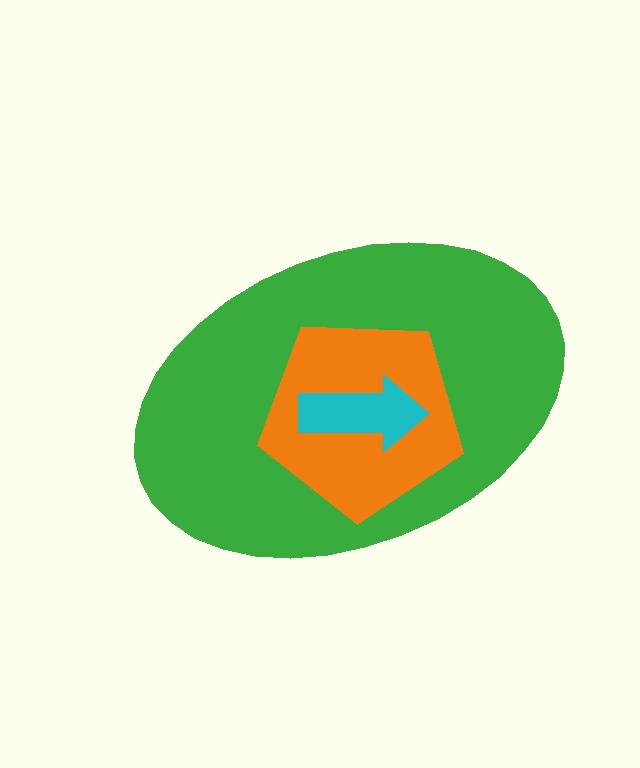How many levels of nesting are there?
3.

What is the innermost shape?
The cyan arrow.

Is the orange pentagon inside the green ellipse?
Yes.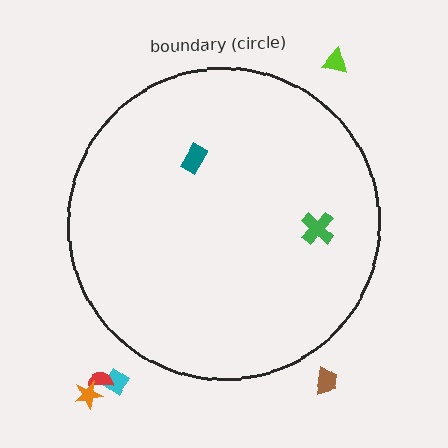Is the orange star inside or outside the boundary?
Outside.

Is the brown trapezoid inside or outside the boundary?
Outside.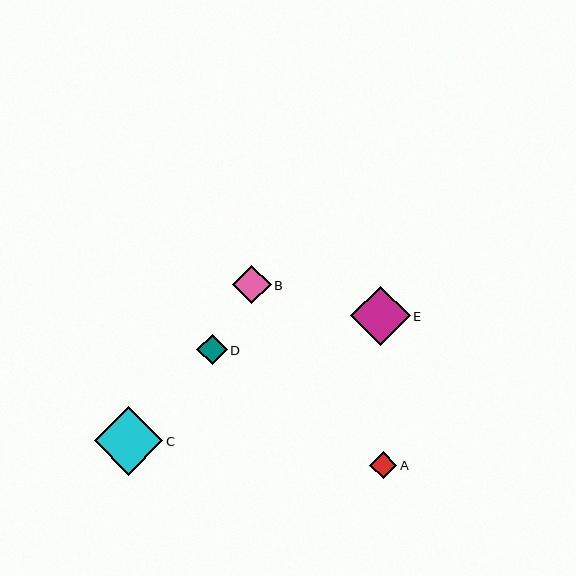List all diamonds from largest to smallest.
From largest to smallest: C, E, B, D, A.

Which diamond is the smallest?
Diamond A is the smallest with a size of approximately 27 pixels.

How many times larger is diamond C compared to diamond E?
Diamond C is approximately 1.1 times the size of diamond E.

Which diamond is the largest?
Diamond C is the largest with a size of approximately 68 pixels.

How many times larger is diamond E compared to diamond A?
Diamond E is approximately 2.2 times the size of diamond A.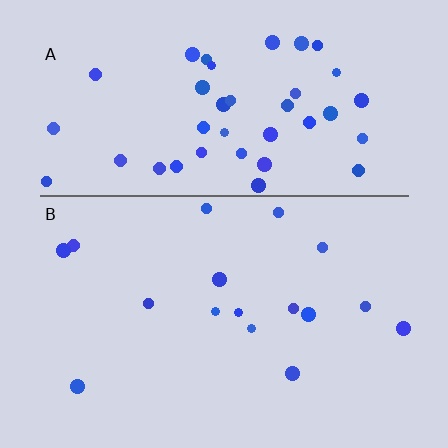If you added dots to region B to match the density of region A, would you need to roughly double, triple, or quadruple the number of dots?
Approximately triple.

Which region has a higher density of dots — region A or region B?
A (the top).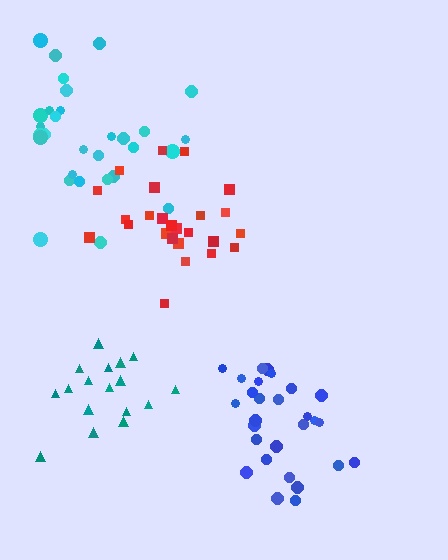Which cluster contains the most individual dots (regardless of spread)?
Cyan (30).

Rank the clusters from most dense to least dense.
teal, blue, red, cyan.